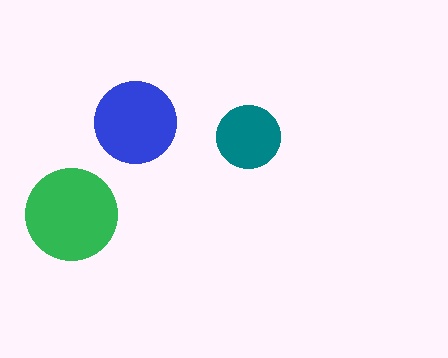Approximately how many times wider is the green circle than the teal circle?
About 1.5 times wider.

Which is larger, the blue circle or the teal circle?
The blue one.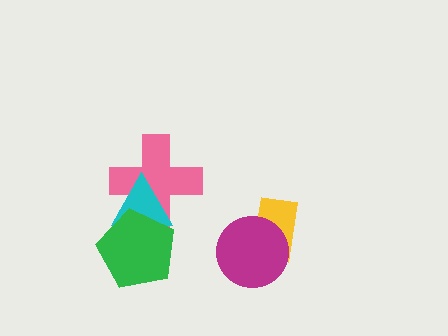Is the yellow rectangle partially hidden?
Yes, it is partially covered by another shape.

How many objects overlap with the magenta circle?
1 object overlaps with the magenta circle.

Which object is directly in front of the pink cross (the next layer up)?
The cyan triangle is directly in front of the pink cross.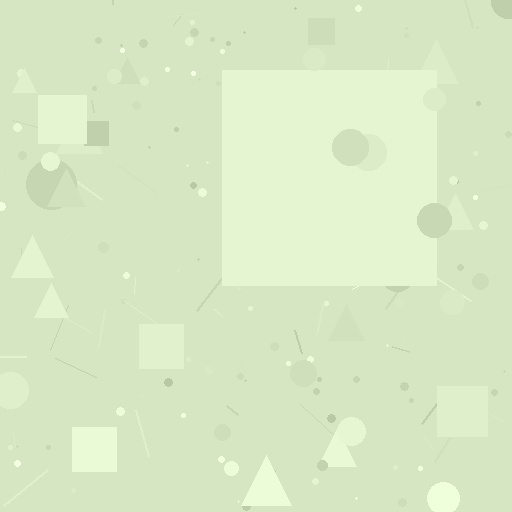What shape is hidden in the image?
A square is hidden in the image.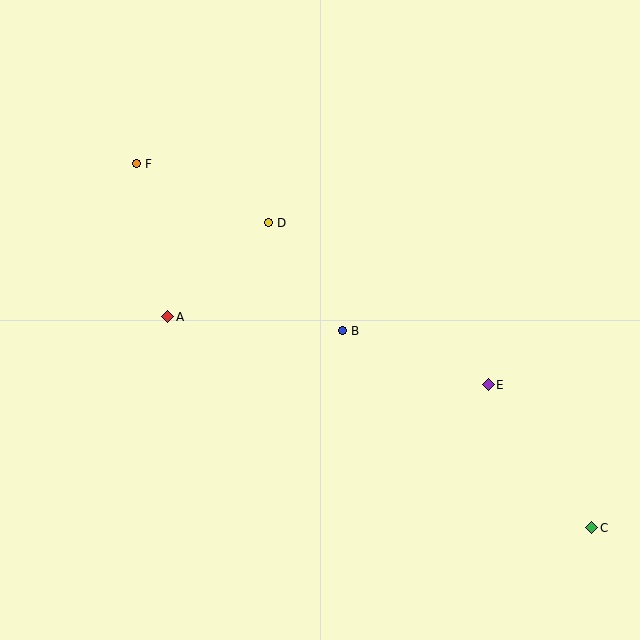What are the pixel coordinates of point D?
Point D is at (269, 223).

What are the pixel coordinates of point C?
Point C is at (592, 528).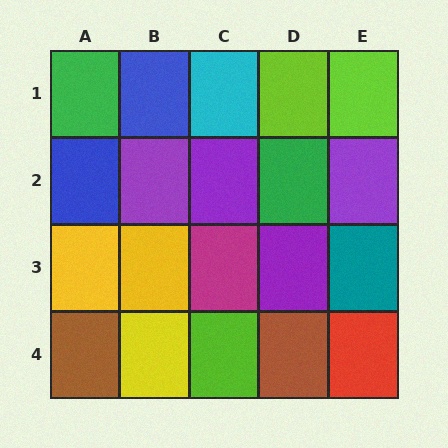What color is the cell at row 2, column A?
Blue.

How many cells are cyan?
1 cell is cyan.